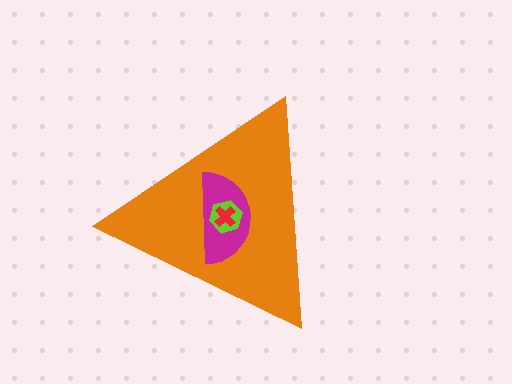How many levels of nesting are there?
4.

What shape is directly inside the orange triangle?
The magenta semicircle.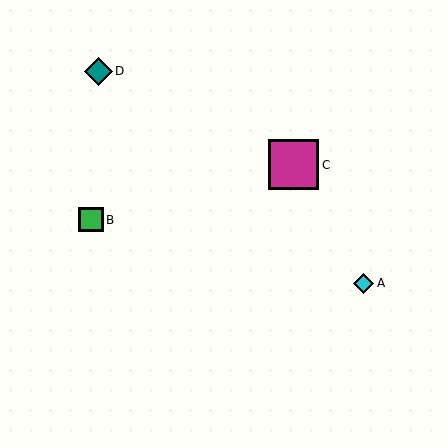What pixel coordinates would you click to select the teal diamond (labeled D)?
Click at (98, 71) to select the teal diamond D.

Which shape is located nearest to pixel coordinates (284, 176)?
The magenta square (labeled C) at (294, 165) is nearest to that location.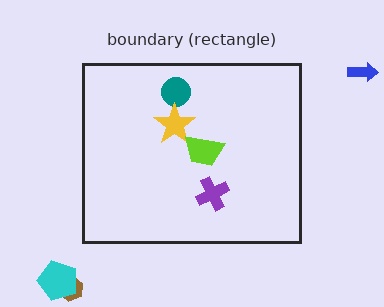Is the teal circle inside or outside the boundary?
Inside.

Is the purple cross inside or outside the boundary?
Inside.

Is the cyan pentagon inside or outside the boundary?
Outside.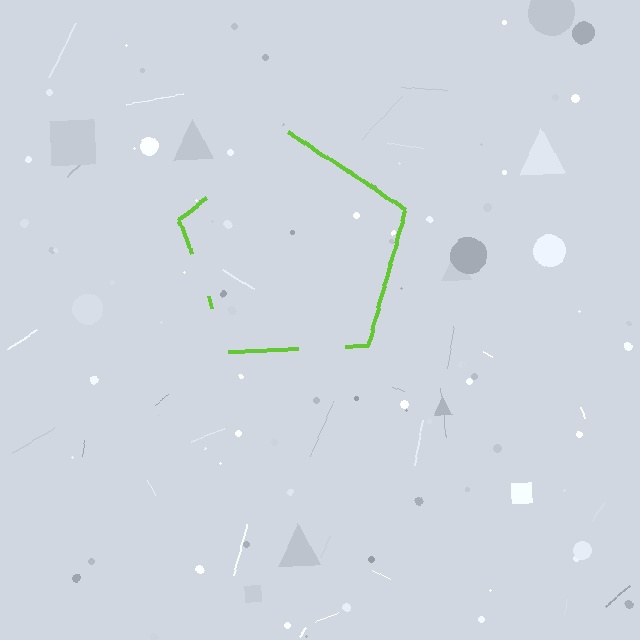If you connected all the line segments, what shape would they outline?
They would outline a pentagon.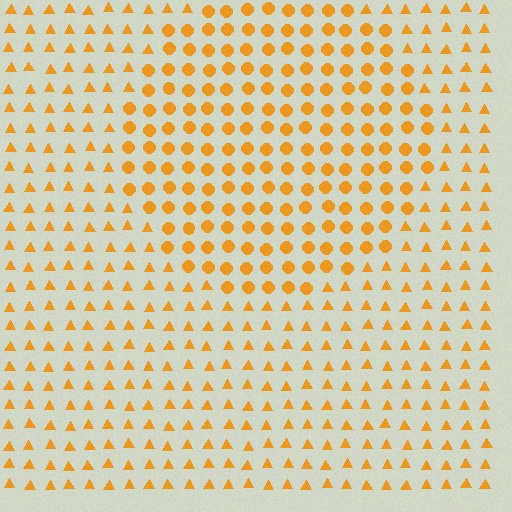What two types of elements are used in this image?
The image uses circles inside the circle region and triangles outside it.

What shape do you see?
I see a circle.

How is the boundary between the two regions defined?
The boundary is defined by a change in element shape: circles inside vs. triangles outside. All elements share the same color and spacing.